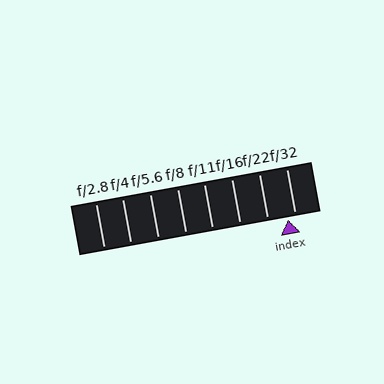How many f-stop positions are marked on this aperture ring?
There are 8 f-stop positions marked.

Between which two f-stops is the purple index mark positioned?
The index mark is between f/22 and f/32.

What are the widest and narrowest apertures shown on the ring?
The widest aperture shown is f/2.8 and the narrowest is f/32.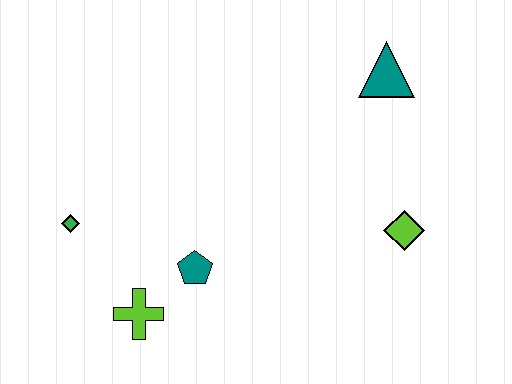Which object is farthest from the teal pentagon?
The teal triangle is farthest from the teal pentagon.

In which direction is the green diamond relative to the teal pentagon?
The green diamond is to the left of the teal pentagon.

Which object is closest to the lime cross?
The teal pentagon is closest to the lime cross.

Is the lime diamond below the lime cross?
No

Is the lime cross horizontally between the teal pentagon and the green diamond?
Yes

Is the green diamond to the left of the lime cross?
Yes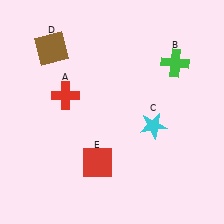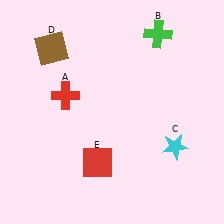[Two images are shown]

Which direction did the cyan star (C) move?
The cyan star (C) moved right.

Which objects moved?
The objects that moved are: the green cross (B), the cyan star (C).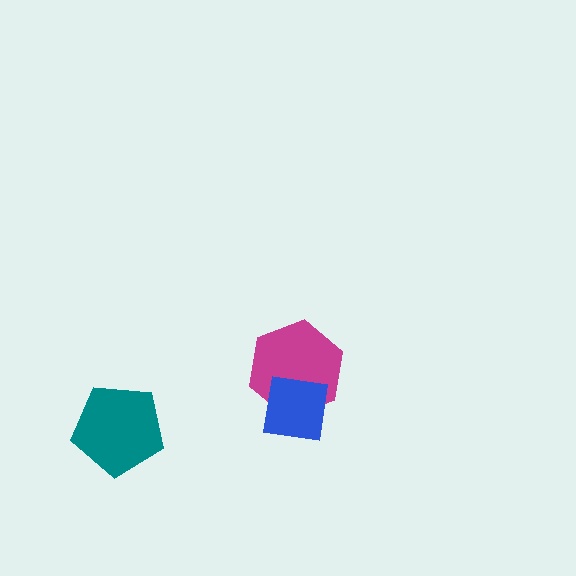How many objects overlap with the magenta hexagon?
1 object overlaps with the magenta hexagon.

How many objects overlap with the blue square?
1 object overlaps with the blue square.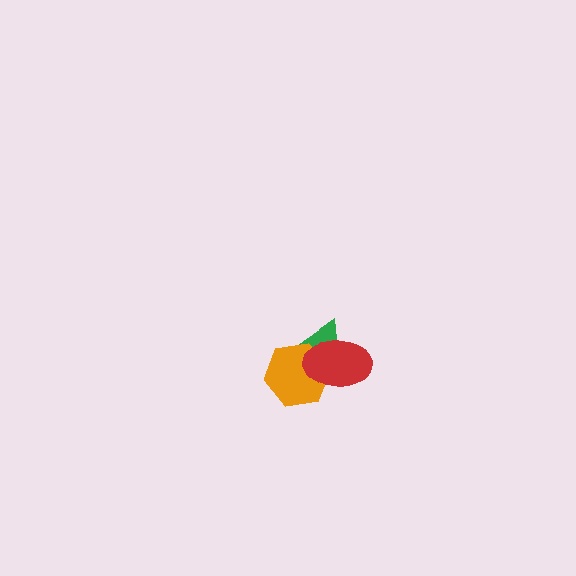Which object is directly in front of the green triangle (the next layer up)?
The orange hexagon is directly in front of the green triangle.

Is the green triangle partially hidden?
Yes, it is partially covered by another shape.